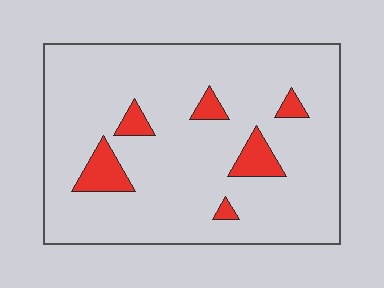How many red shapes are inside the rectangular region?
6.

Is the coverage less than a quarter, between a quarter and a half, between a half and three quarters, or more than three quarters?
Less than a quarter.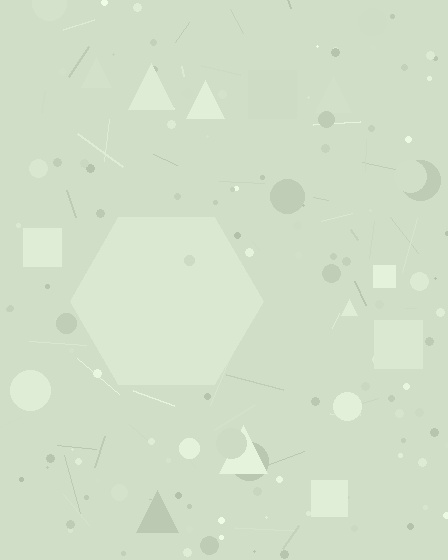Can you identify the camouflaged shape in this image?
The camouflaged shape is a hexagon.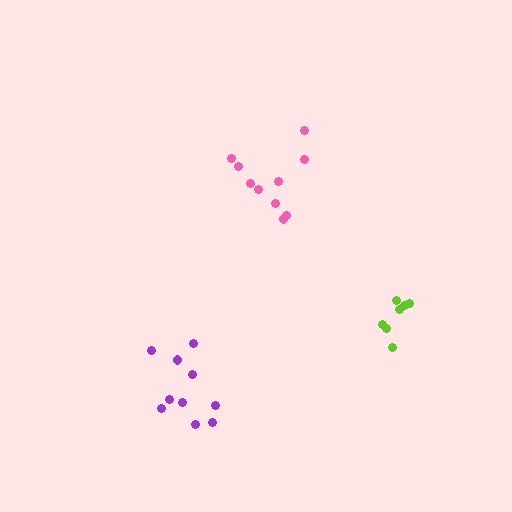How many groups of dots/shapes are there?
There are 3 groups.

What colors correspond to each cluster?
The clusters are colored: pink, lime, purple.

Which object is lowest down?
The purple cluster is bottommost.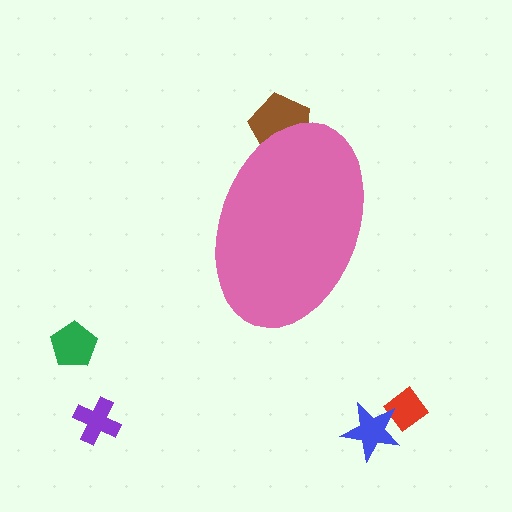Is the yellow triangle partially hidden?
Yes, the yellow triangle is partially hidden behind the pink ellipse.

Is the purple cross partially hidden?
No, the purple cross is fully visible.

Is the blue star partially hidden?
No, the blue star is fully visible.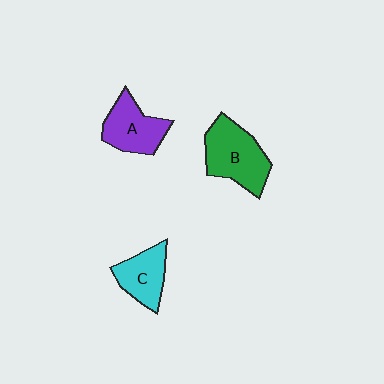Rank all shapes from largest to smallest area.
From largest to smallest: B (green), A (purple), C (cyan).